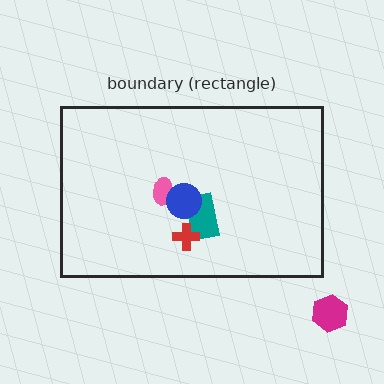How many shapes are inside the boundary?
4 inside, 1 outside.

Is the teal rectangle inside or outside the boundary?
Inside.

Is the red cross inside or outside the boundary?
Inside.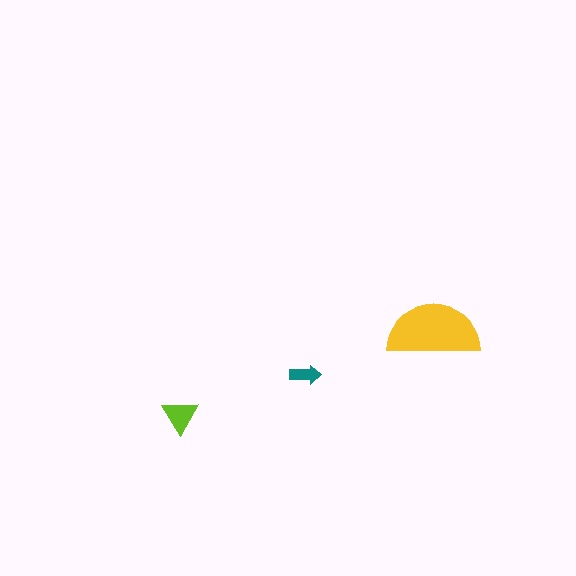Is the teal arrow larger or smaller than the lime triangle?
Smaller.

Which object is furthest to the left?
The lime triangle is leftmost.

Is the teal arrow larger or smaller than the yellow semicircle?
Smaller.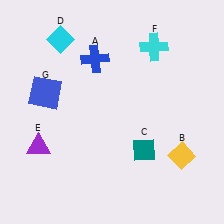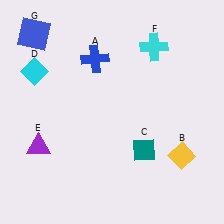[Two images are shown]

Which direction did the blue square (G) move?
The blue square (G) moved up.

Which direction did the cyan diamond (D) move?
The cyan diamond (D) moved down.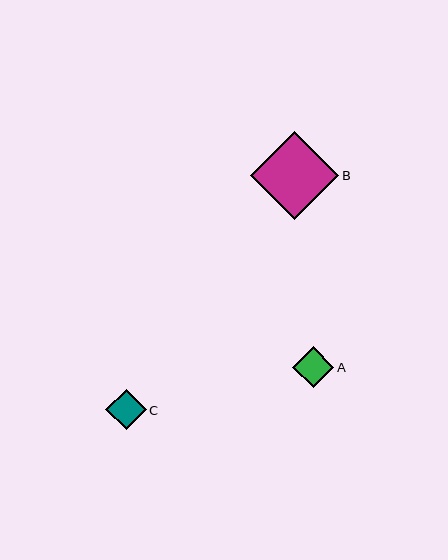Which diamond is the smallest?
Diamond C is the smallest with a size of approximately 41 pixels.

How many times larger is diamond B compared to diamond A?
Diamond B is approximately 2.2 times the size of diamond A.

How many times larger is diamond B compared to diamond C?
Diamond B is approximately 2.2 times the size of diamond C.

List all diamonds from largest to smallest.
From largest to smallest: B, A, C.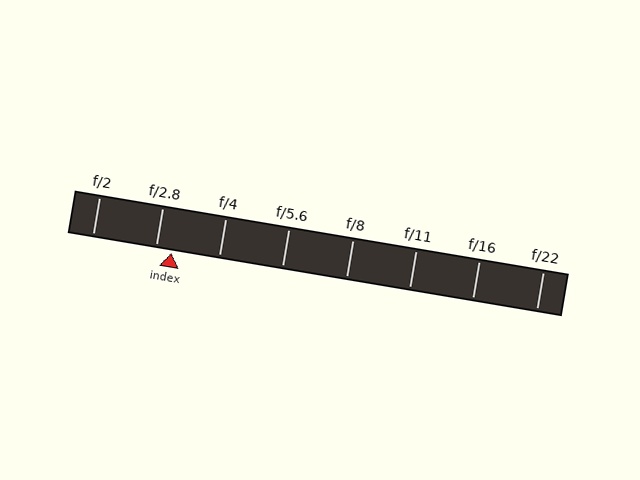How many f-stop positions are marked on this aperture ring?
There are 8 f-stop positions marked.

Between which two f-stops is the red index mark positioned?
The index mark is between f/2.8 and f/4.